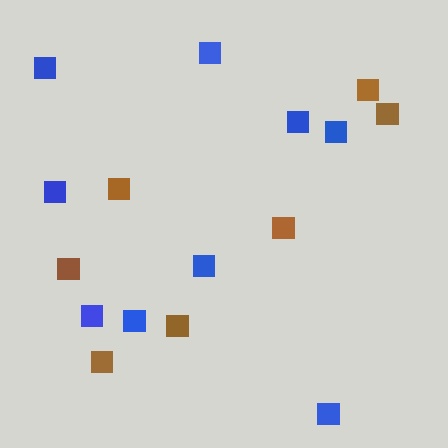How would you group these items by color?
There are 2 groups: one group of brown squares (7) and one group of blue squares (9).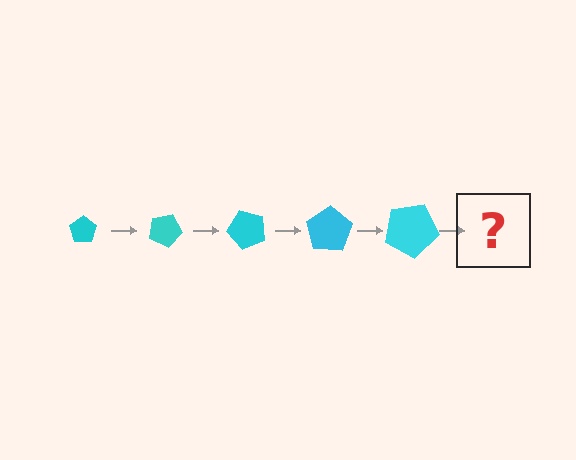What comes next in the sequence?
The next element should be a pentagon, larger than the previous one and rotated 125 degrees from the start.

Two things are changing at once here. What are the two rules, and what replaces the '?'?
The two rules are that the pentagon grows larger each step and it rotates 25 degrees each step. The '?' should be a pentagon, larger than the previous one and rotated 125 degrees from the start.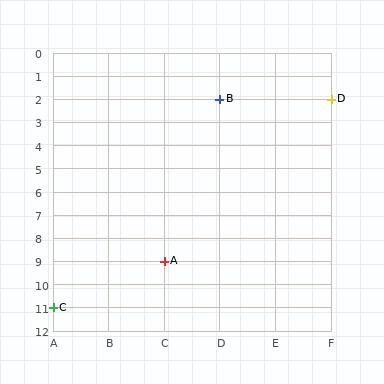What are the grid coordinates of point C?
Point C is at grid coordinates (A, 11).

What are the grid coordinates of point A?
Point A is at grid coordinates (C, 9).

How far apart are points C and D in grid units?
Points C and D are 5 columns and 9 rows apart (about 10.3 grid units diagonally).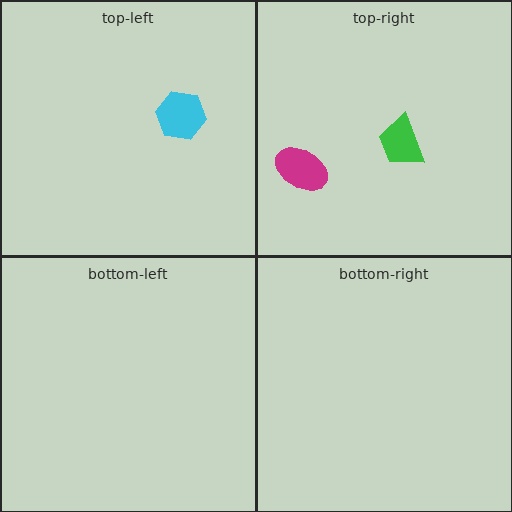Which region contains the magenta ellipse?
The top-right region.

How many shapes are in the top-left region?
1.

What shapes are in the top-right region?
The magenta ellipse, the green trapezoid.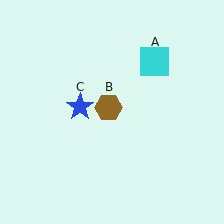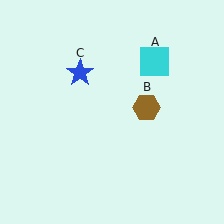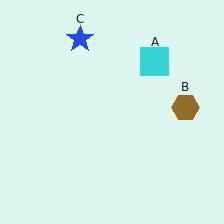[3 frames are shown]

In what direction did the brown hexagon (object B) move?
The brown hexagon (object B) moved right.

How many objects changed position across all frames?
2 objects changed position: brown hexagon (object B), blue star (object C).